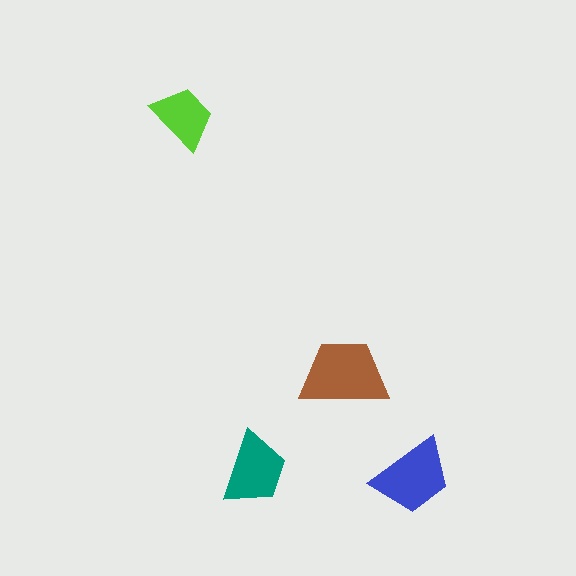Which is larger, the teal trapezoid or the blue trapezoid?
The blue one.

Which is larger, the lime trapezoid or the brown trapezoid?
The brown one.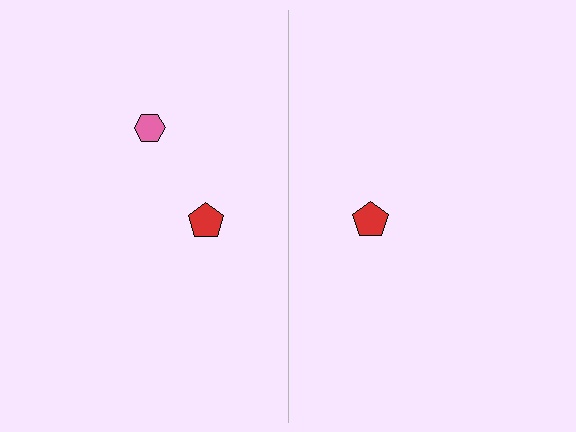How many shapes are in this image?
There are 3 shapes in this image.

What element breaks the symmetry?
A pink hexagon is missing from the right side.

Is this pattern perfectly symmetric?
No, the pattern is not perfectly symmetric. A pink hexagon is missing from the right side.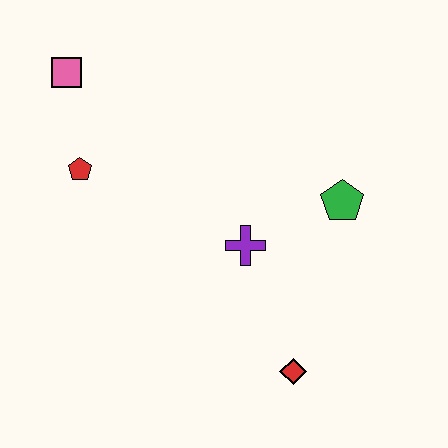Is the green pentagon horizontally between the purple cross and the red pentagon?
No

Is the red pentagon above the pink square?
No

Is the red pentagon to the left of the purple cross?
Yes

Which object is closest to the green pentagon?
The purple cross is closest to the green pentagon.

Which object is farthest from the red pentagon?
The red diamond is farthest from the red pentagon.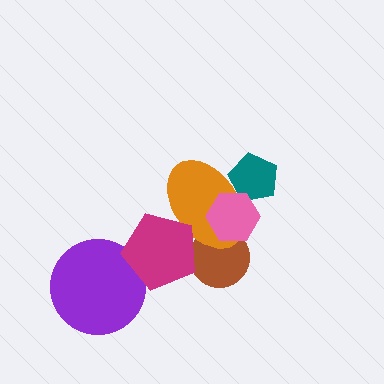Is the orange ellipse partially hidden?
Yes, it is partially covered by another shape.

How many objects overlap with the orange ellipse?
4 objects overlap with the orange ellipse.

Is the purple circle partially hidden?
Yes, it is partially covered by another shape.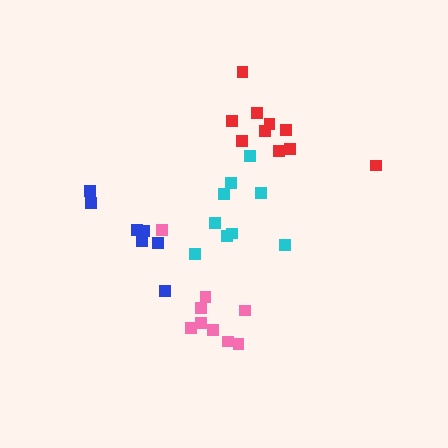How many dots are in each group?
Group 1: 9 dots, Group 2: 9 dots, Group 3: 10 dots, Group 4: 7 dots (35 total).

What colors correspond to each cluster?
The clusters are colored: cyan, pink, red, blue.